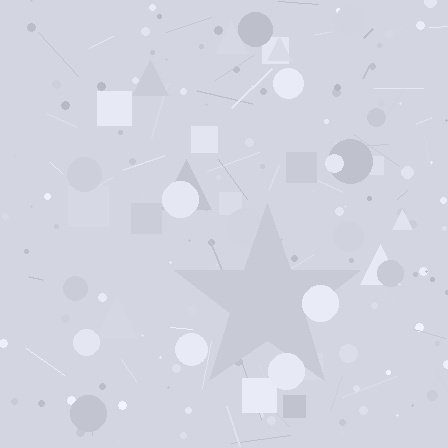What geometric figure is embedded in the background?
A star is embedded in the background.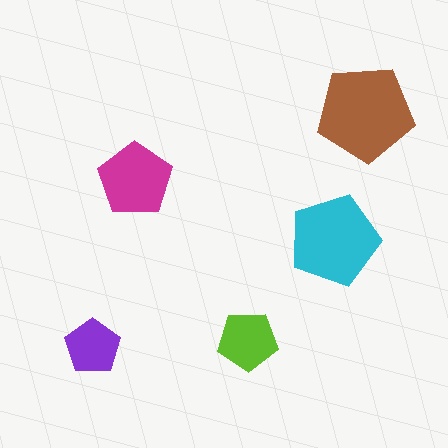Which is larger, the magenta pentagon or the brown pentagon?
The brown one.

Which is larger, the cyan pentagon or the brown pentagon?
The brown one.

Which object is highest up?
The brown pentagon is topmost.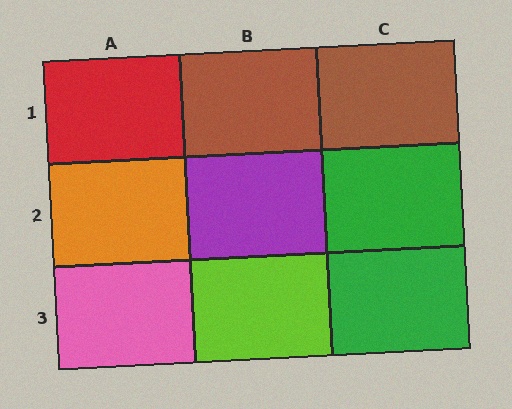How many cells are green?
2 cells are green.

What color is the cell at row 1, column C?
Brown.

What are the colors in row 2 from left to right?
Orange, purple, green.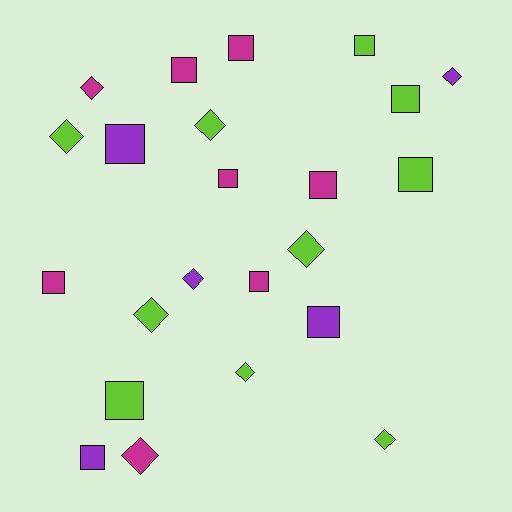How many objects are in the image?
There are 23 objects.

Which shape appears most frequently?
Square, with 13 objects.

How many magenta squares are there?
There are 6 magenta squares.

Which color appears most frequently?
Lime, with 10 objects.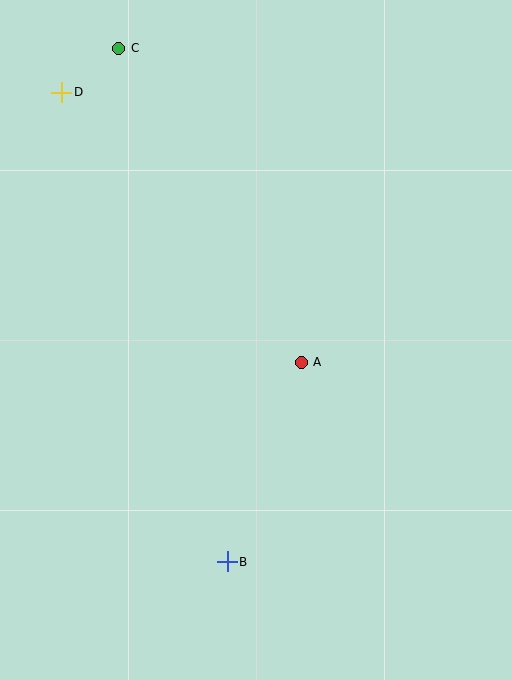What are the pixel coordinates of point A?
Point A is at (301, 362).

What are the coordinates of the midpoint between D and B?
The midpoint between D and B is at (145, 327).